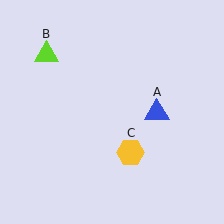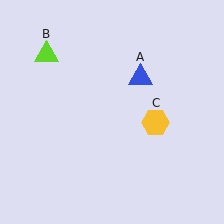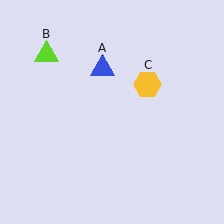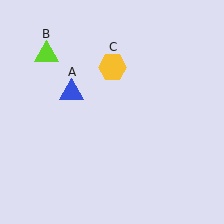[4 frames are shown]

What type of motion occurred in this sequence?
The blue triangle (object A), yellow hexagon (object C) rotated counterclockwise around the center of the scene.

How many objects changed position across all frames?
2 objects changed position: blue triangle (object A), yellow hexagon (object C).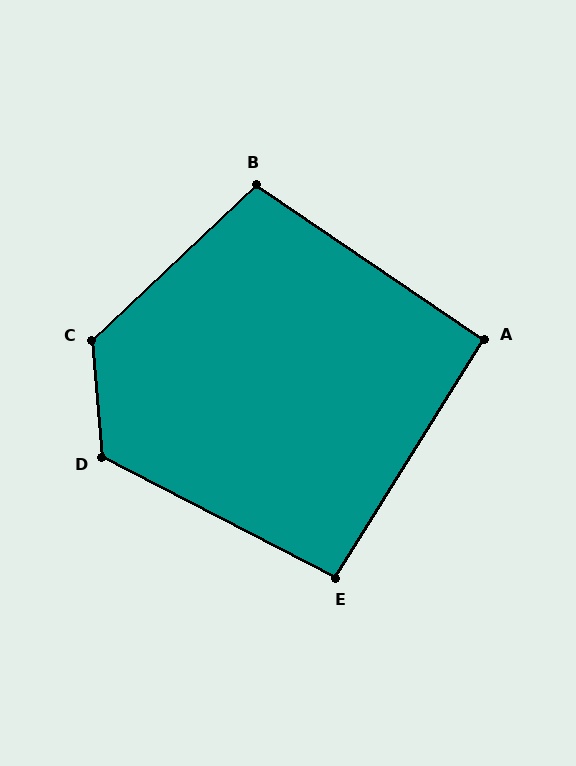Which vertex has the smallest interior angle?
A, at approximately 92 degrees.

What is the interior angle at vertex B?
Approximately 102 degrees (obtuse).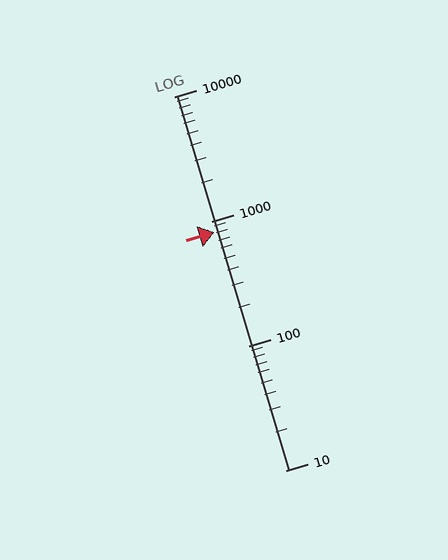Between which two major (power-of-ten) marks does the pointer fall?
The pointer is between 100 and 1000.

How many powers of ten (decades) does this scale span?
The scale spans 3 decades, from 10 to 10000.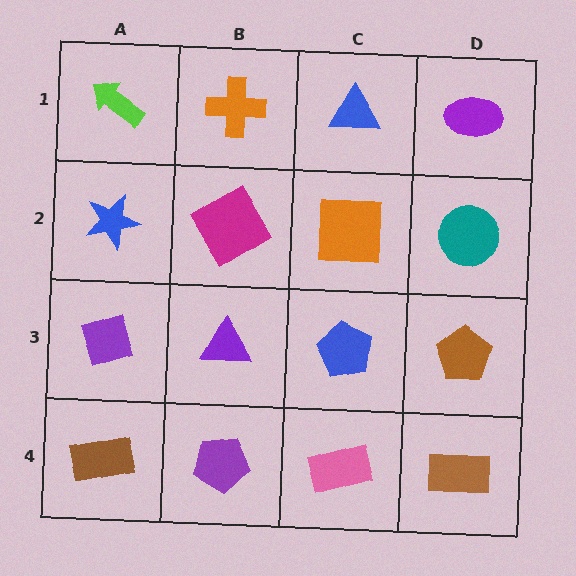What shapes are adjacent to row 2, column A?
A lime arrow (row 1, column A), a purple diamond (row 3, column A), a magenta diamond (row 2, column B).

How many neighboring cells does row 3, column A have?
3.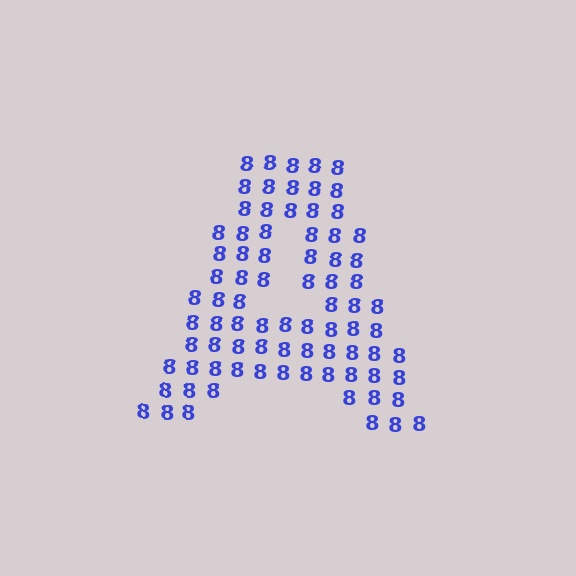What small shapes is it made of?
It is made of small digit 8's.